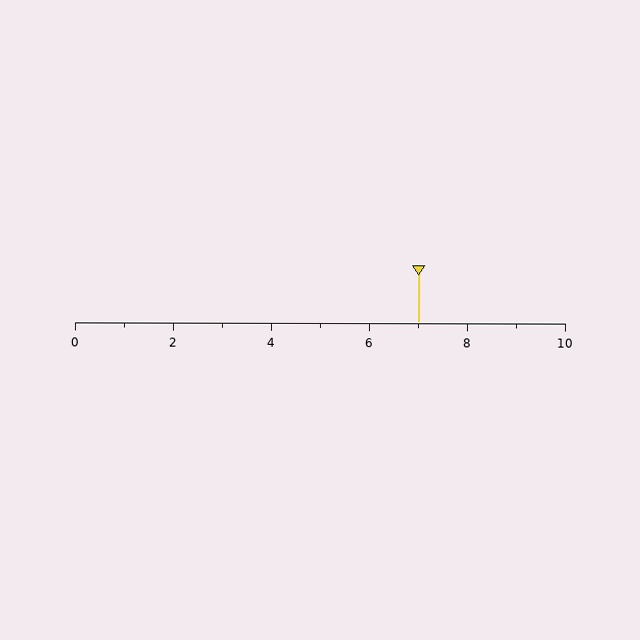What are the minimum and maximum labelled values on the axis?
The axis runs from 0 to 10.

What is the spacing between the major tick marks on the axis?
The major ticks are spaced 2 apart.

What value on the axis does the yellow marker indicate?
The marker indicates approximately 7.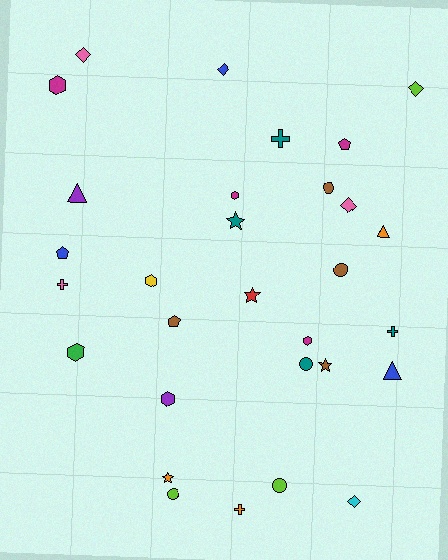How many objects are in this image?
There are 30 objects.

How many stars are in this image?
There are 4 stars.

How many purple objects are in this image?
There are 2 purple objects.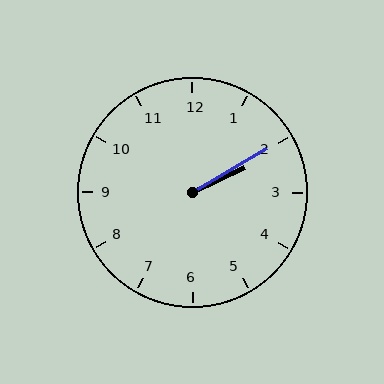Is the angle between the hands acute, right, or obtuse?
It is acute.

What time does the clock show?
2:10.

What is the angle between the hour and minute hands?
Approximately 5 degrees.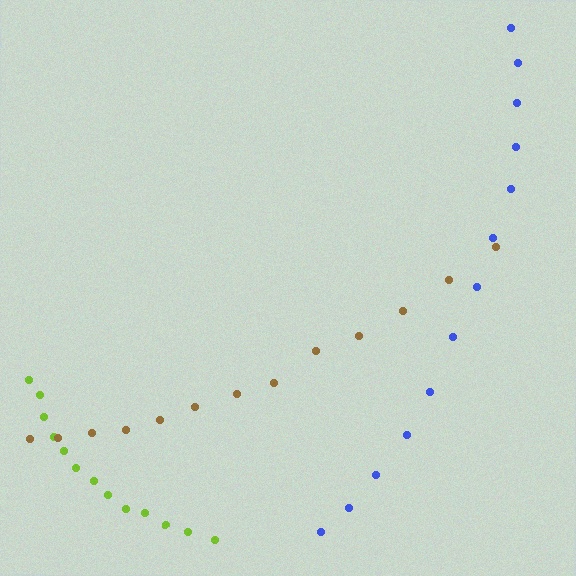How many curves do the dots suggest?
There are 3 distinct paths.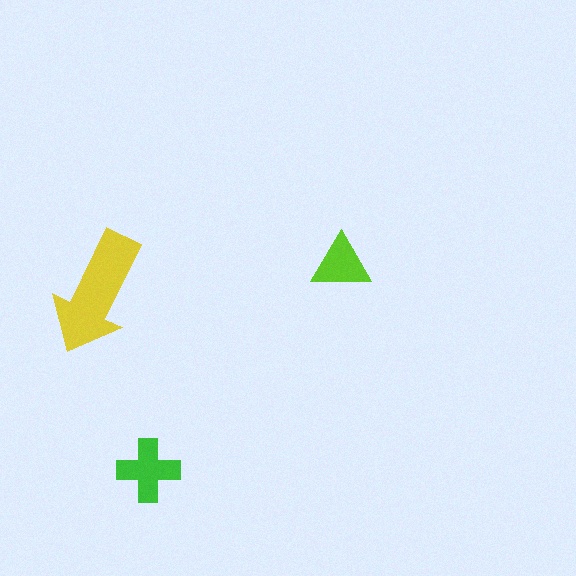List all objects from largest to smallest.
The yellow arrow, the green cross, the lime triangle.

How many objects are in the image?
There are 3 objects in the image.